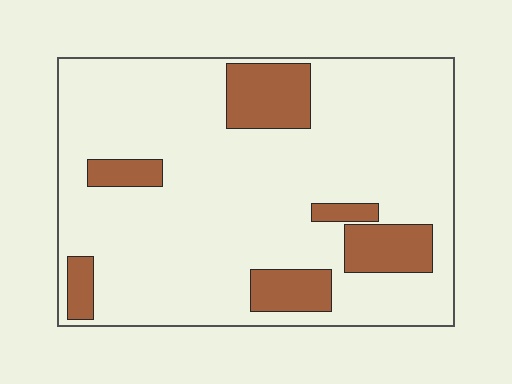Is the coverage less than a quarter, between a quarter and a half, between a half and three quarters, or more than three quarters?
Less than a quarter.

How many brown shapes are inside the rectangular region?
6.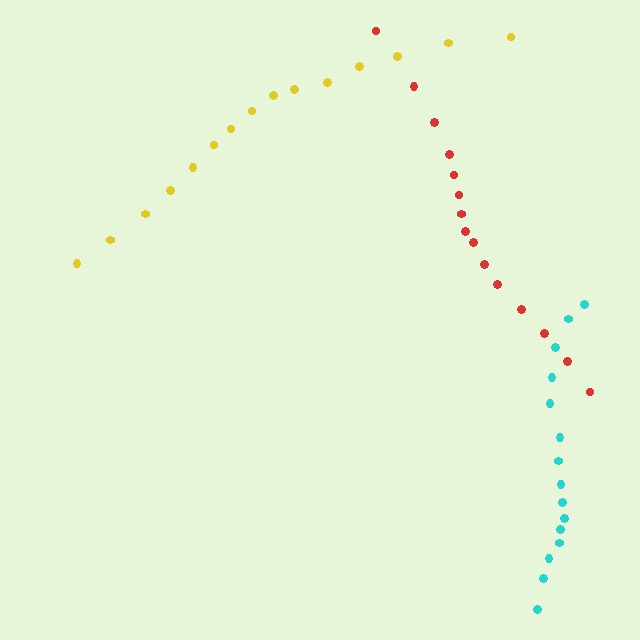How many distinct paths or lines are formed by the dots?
There are 3 distinct paths.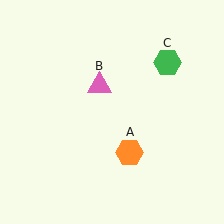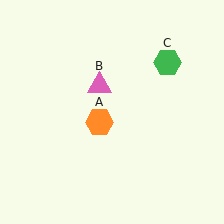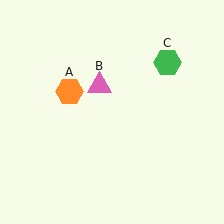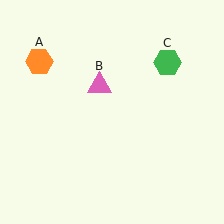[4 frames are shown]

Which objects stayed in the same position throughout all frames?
Pink triangle (object B) and green hexagon (object C) remained stationary.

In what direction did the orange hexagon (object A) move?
The orange hexagon (object A) moved up and to the left.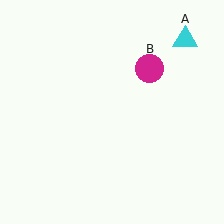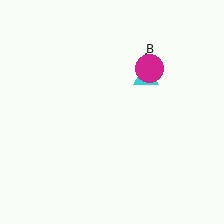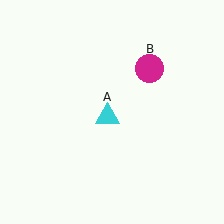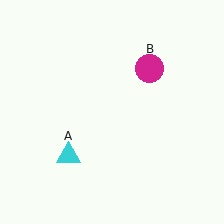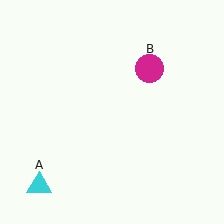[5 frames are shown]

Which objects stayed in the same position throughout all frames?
Magenta circle (object B) remained stationary.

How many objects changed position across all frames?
1 object changed position: cyan triangle (object A).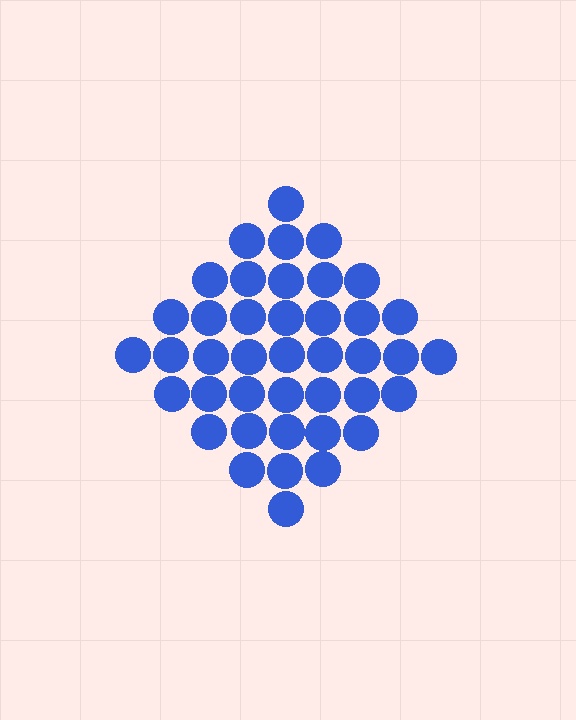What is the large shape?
The large shape is a diamond.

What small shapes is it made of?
It is made of small circles.